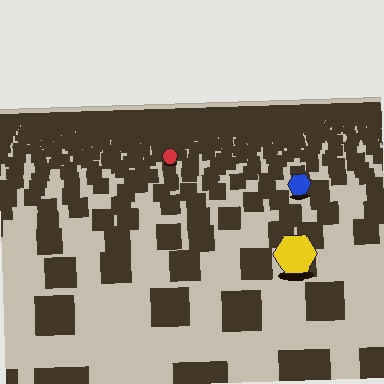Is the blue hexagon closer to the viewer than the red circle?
Yes. The blue hexagon is closer — you can tell from the texture gradient: the ground texture is coarser near it.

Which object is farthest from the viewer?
The red circle is farthest from the viewer. It appears smaller and the ground texture around it is denser.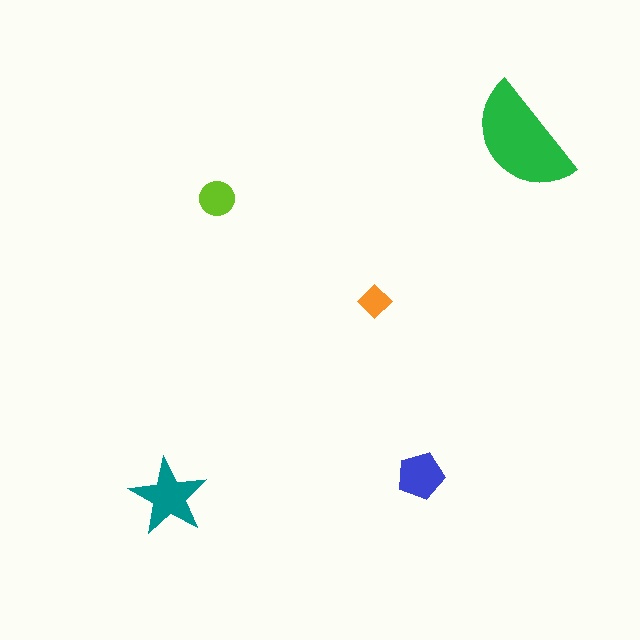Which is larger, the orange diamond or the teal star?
The teal star.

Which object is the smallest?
The orange diamond.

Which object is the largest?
The green semicircle.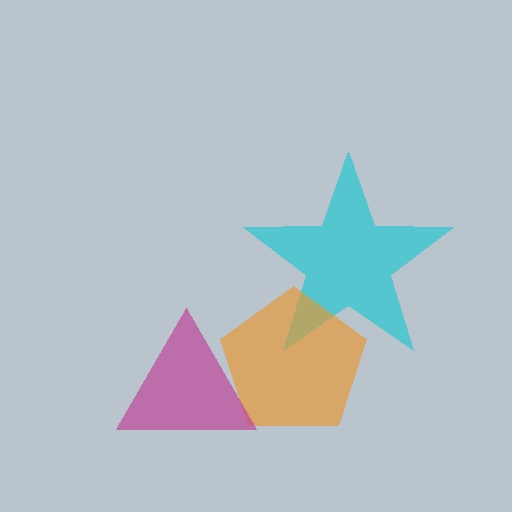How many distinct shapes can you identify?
There are 3 distinct shapes: a cyan star, an orange pentagon, a magenta triangle.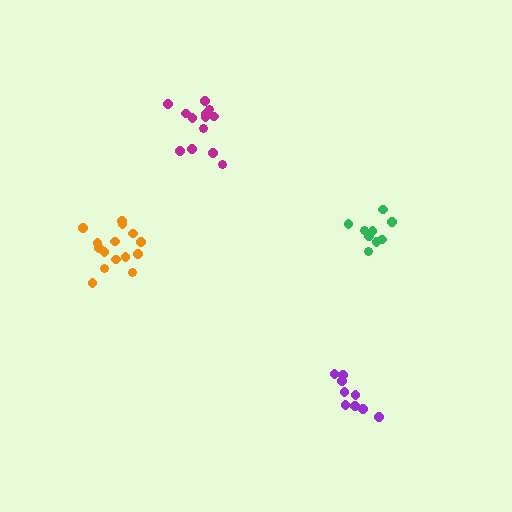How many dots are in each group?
Group 1: 15 dots, Group 2: 9 dots, Group 3: 9 dots, Group 4: 13 dots (46 total).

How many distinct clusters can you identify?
There are 4 distinct clusters.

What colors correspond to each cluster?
The clusters are colored: orange, purple, green, magenta.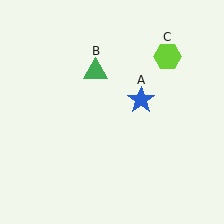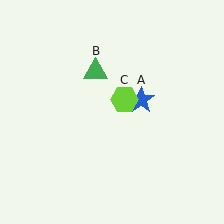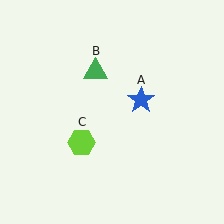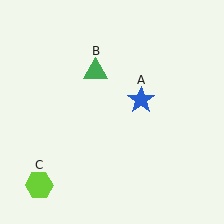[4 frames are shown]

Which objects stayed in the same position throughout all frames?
Blue star (object A) and green triangle (object B) remained stationary.